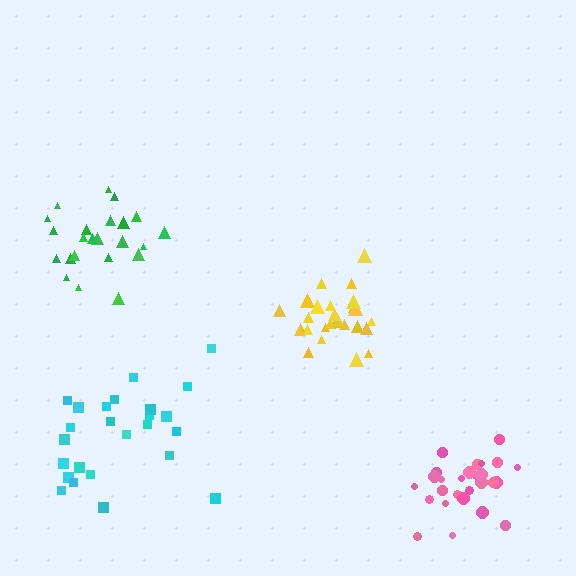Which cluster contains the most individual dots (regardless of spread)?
Yellow (28).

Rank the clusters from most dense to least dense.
yellow, green, pink, cyan.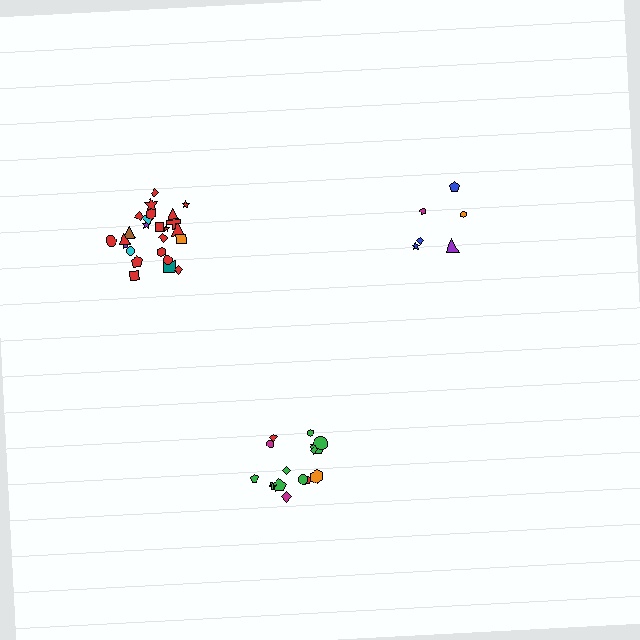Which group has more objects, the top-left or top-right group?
The top-left group.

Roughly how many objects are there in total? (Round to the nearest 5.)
Roughly 45 objects in total.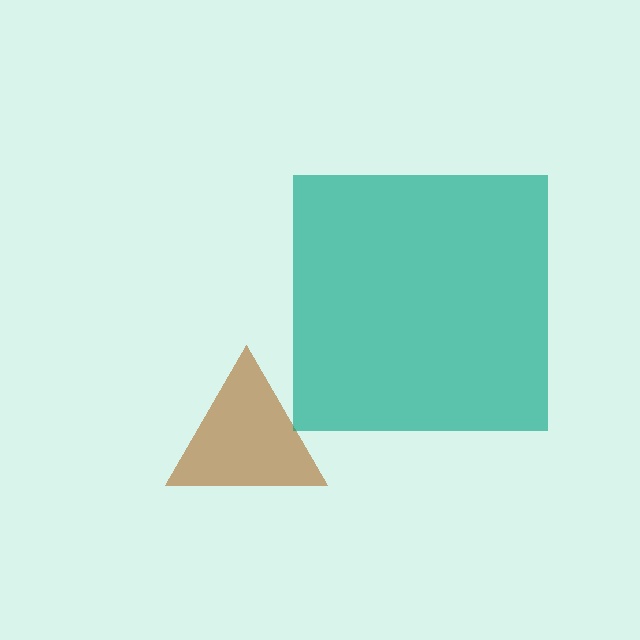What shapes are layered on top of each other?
The layered shapes are: a brown triangle, a teal square.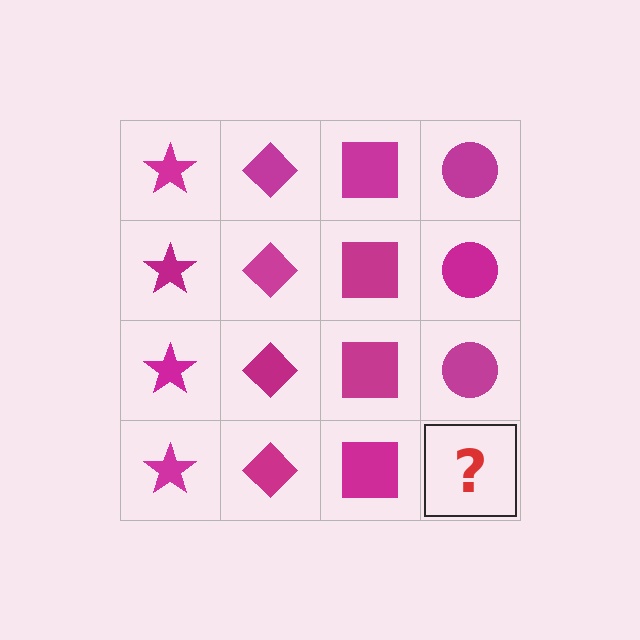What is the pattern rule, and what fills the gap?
The rule is that each column has a consistent shape. The gap should be filled with a magenta circle.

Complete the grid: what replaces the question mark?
The question mark should be replaced with a magenta circle.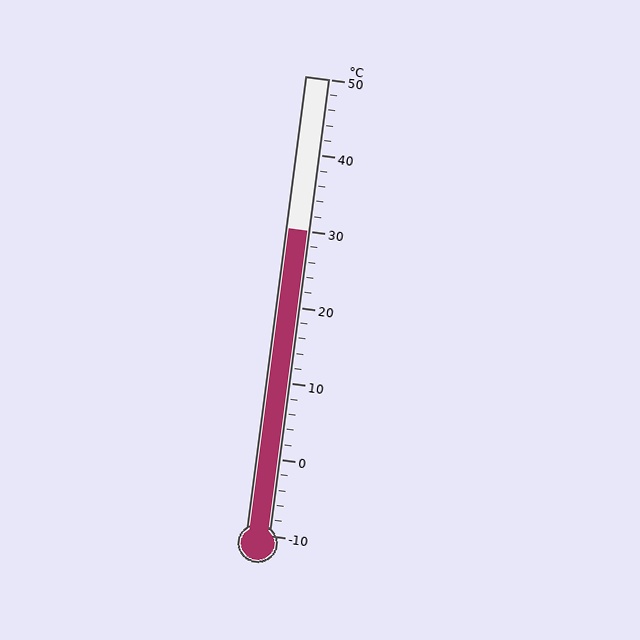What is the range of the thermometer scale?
The thermometer scale ranges from -10°C to 50°C.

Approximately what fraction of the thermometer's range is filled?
The thermometer is filled to approximately 65% of its range.